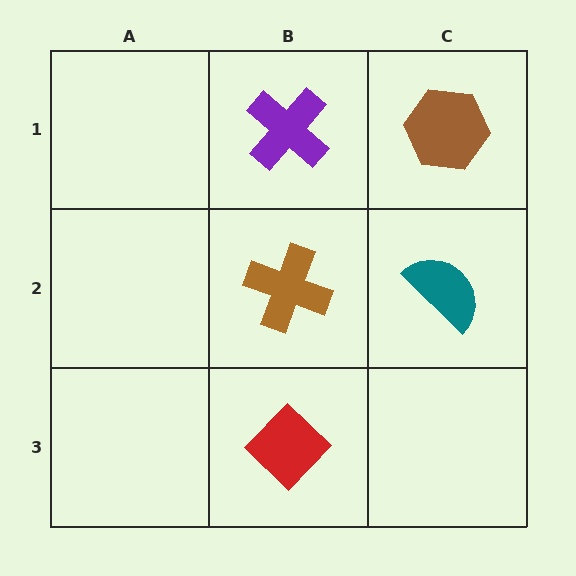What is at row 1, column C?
A brown hexagon.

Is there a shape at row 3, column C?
No, that cell is empty.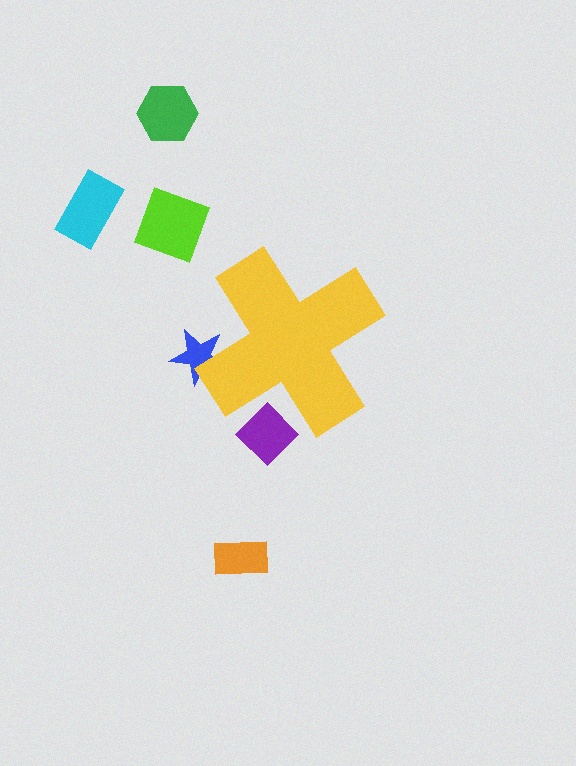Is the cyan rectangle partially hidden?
No, the cyan rectangle is fully visible.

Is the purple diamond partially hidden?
Yes, the purple diamond is partially hidden behind the yellow cross.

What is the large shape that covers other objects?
A yellow cross.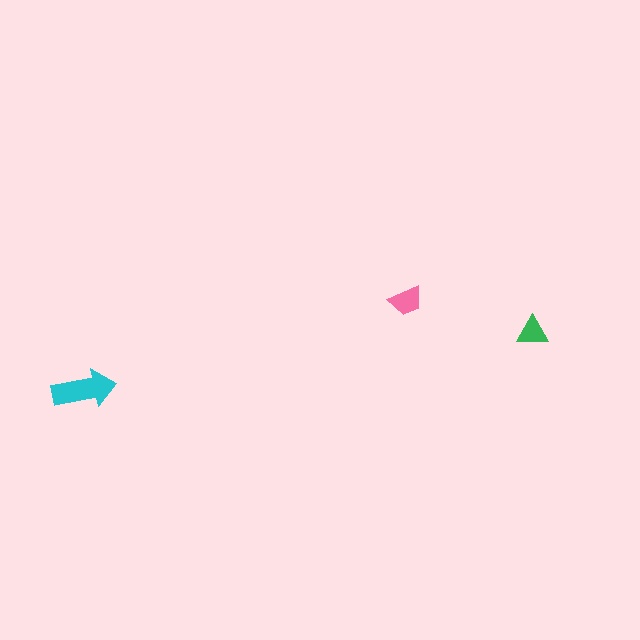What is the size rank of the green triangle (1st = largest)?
3rd.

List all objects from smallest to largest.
The green triangle, the pink trapezoid, the cyan arrow.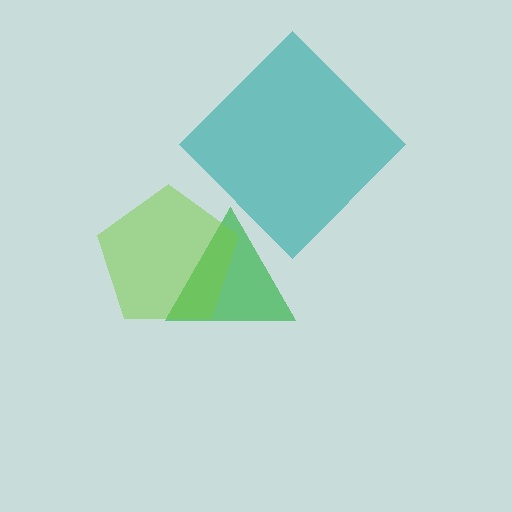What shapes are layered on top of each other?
The layered shapes are: a green triangle, a teal diamond, a lime pentagon.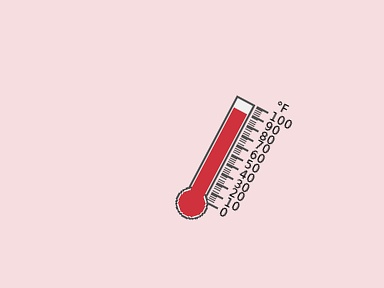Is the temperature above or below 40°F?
The temperature is above 40°F.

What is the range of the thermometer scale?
The thermometer scale ranges from 0°F to 100°F.